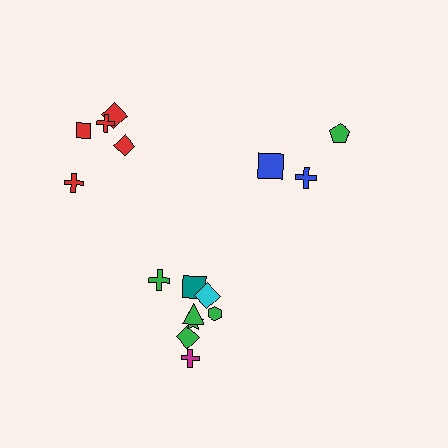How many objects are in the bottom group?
There are 8 objects.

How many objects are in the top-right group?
There are 3 objects.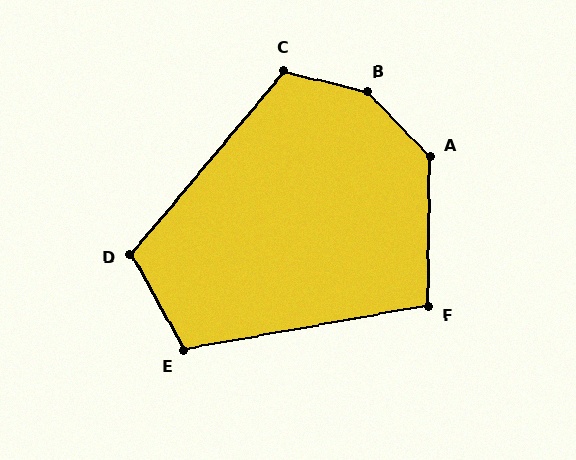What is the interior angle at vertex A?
Approximately 136 degrees (obtuse).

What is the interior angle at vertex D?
Approximately 111 degrees (obtuse).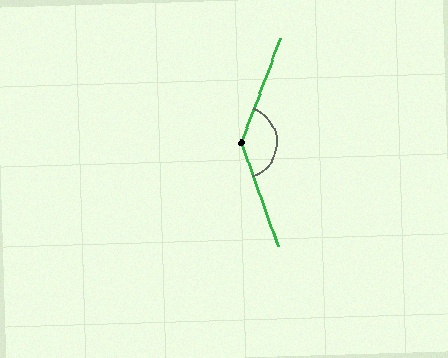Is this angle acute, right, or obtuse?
It is obtuse.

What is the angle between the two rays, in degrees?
Approximately 139 degrees.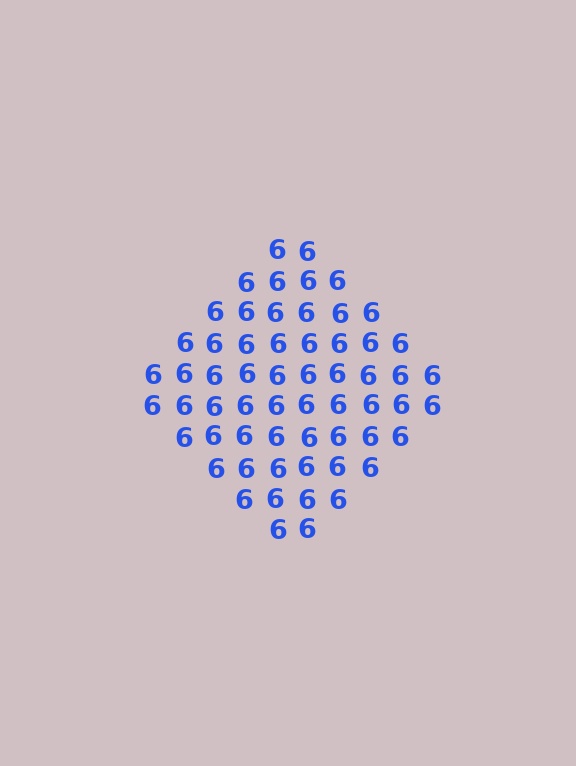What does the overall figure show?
The overall figure shows a diamond.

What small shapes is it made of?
It is made of small digit 6's.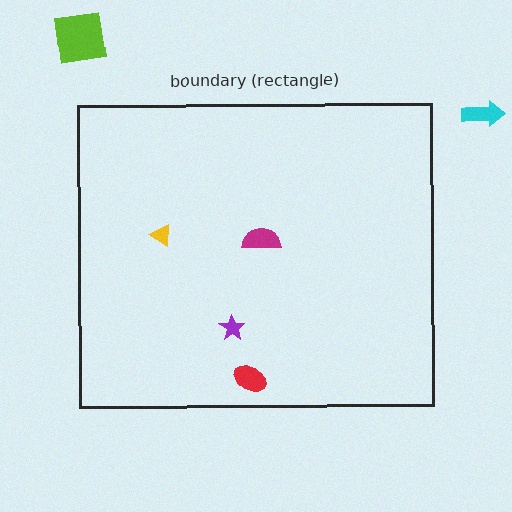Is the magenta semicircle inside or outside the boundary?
Inside.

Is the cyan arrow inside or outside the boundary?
Outside.